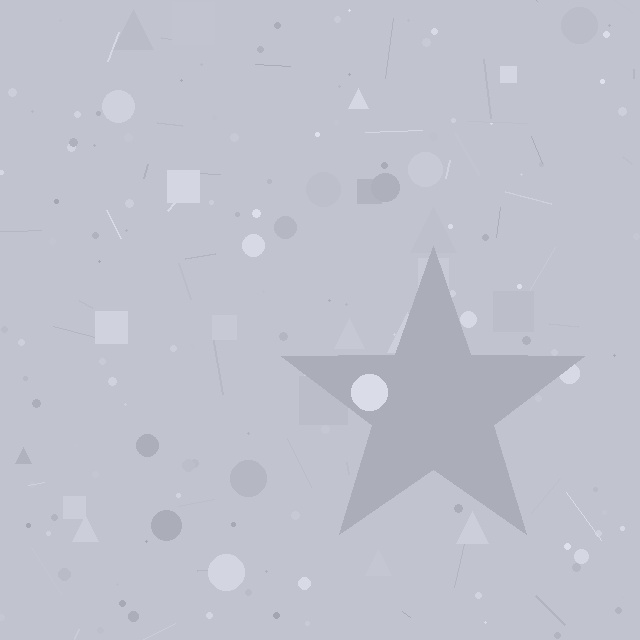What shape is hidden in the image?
A star is hidden in the image.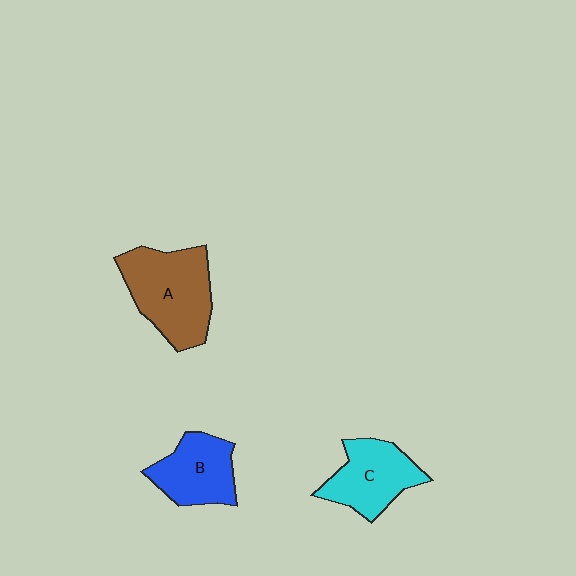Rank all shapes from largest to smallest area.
From largest to smallest: A (brown), C (cyan), B (blue).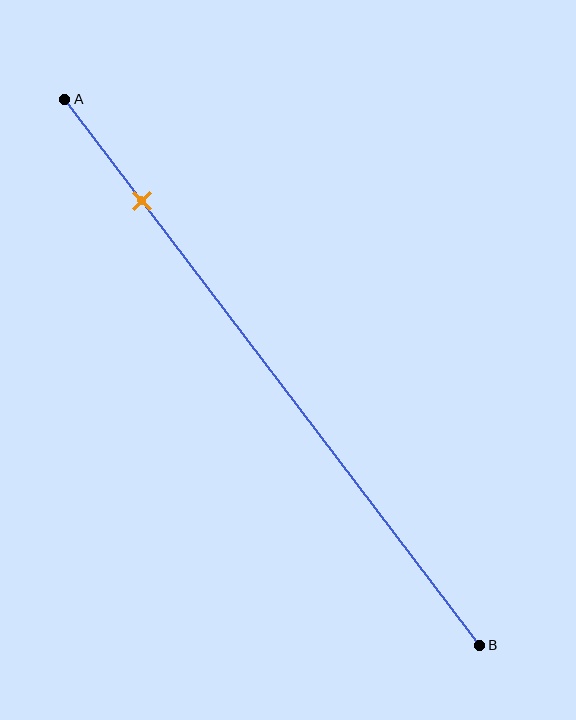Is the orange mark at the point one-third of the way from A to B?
No, the mark is at about 20% from A, not at the 33% one-third point.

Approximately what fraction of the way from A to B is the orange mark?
The orange mark is approximately 20% of the way from A to B.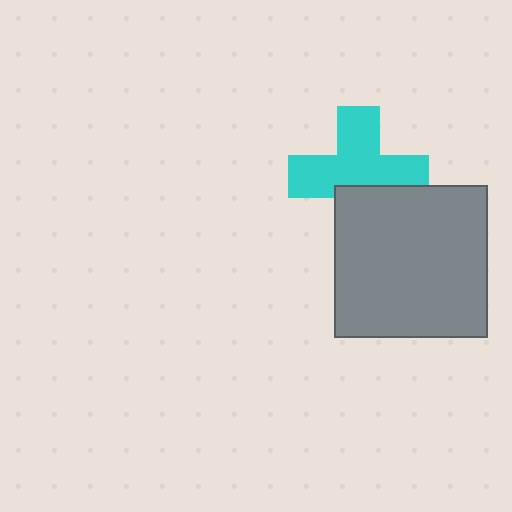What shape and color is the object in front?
The object in front is a gray square.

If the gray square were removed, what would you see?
You would see the complete cyan cross.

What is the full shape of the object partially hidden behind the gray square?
The partially hidden object is a cyan cross.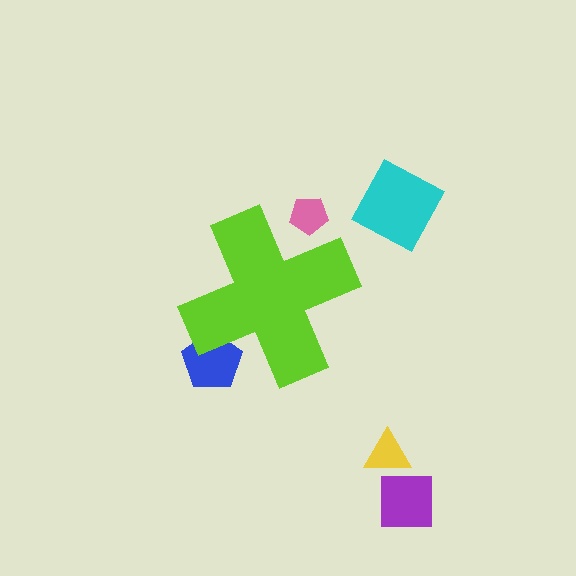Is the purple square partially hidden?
No, the purple square is fully visible.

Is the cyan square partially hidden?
No, the cyan square is fully visible.